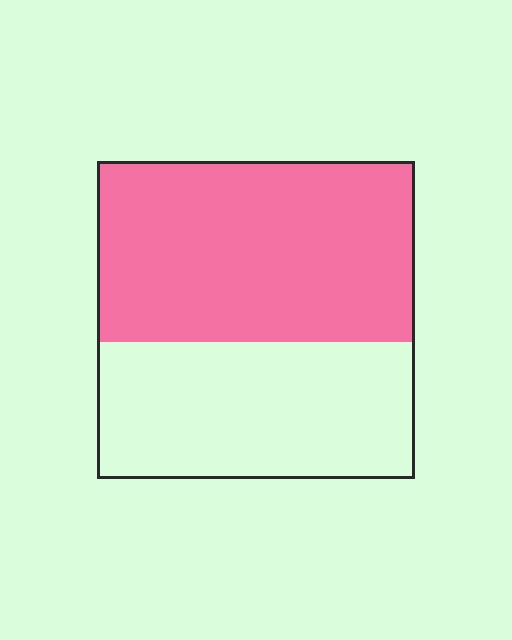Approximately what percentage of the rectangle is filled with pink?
Approximately 55%.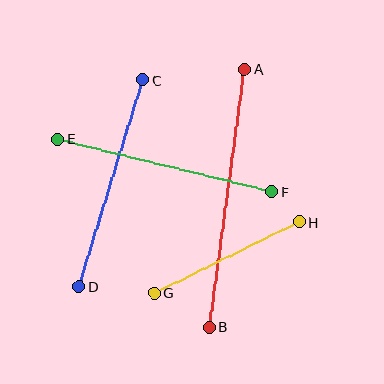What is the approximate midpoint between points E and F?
The midpoint is at approximately (165, 165) pixels.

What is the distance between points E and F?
The distance is approximately 220 pixels.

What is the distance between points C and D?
The distance is approximately 217 pixels.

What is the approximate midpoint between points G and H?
The midpoint is at approximately (227, 257) pixels.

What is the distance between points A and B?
The distance is approximately 260 pixels.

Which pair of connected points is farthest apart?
Points A and B are farthest apart.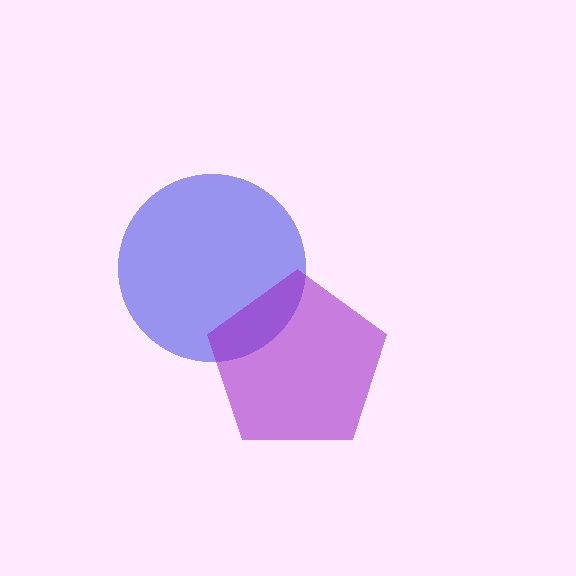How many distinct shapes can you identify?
There are 2 distinct shapes: a blue circle, a purple pentagon.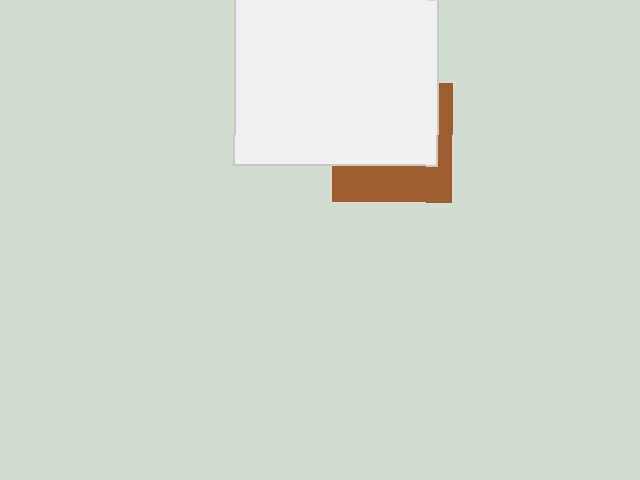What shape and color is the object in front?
The object in front is a white rectangle.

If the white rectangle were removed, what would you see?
You would see the complete brown square.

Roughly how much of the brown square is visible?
A small part of it is visible (roughly 38%).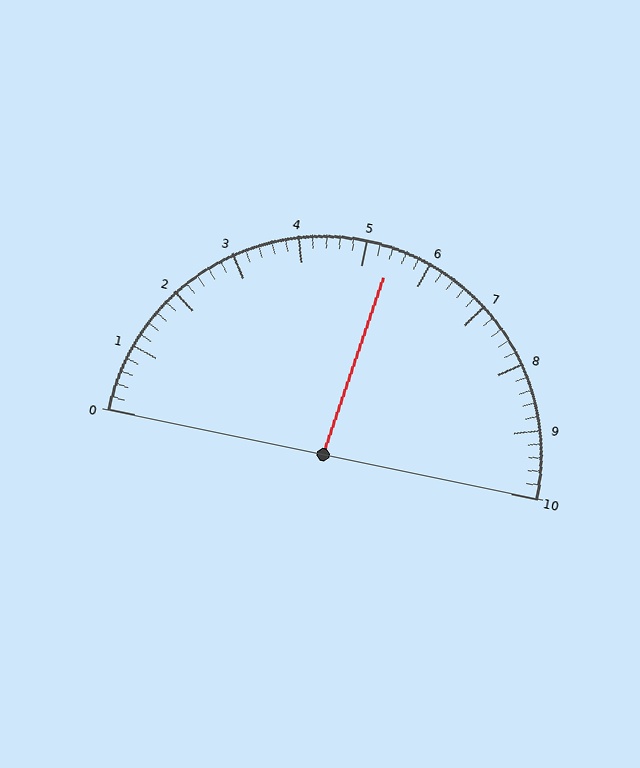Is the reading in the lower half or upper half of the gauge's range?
The reading is in the upper half of the range (0 to 10).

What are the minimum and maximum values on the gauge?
The gauge ranges from 0 to 10.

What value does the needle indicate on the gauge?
The needle indicates approximately 5.4.